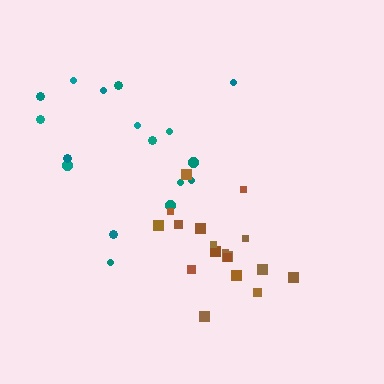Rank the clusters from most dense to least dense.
brown, teal.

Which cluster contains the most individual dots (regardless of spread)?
Brown (18).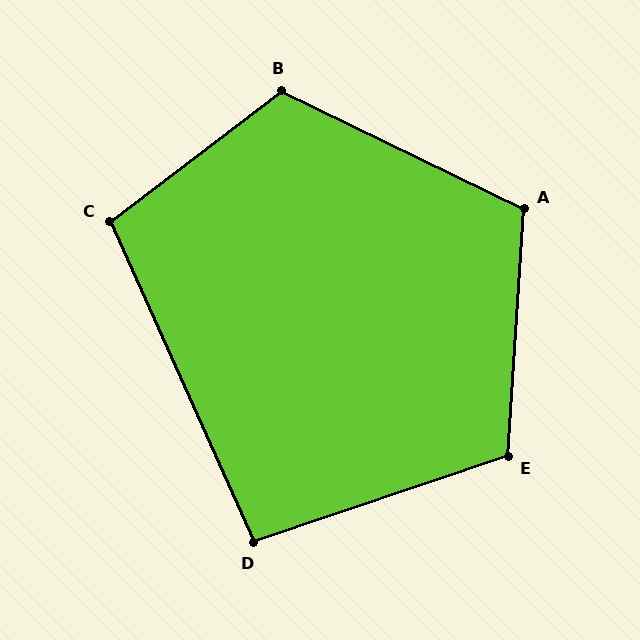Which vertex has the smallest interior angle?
D, at approximately 95 degrees.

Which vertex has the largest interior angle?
B, at approximately 117 degrees.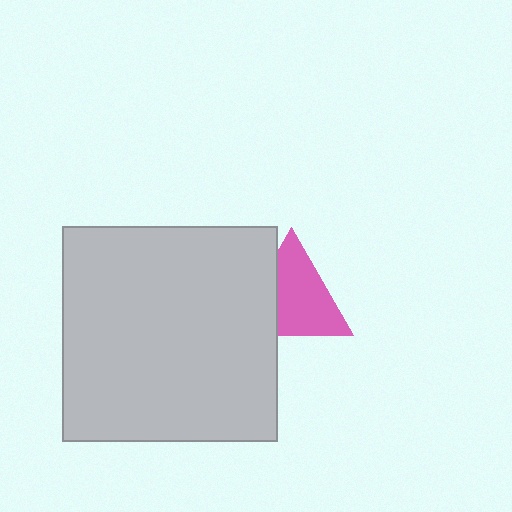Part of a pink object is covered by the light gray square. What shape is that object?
It is a triangle.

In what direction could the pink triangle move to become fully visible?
The pink triangle could move right. That would shift it out from behind the light gray square entirely.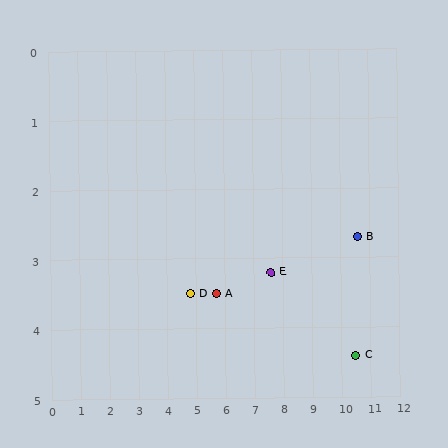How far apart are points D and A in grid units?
Points D and A are about 0.9 grid units apart.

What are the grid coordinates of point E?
Point E is at approximately (7.6, 3.2).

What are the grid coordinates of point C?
Point C is at approximately (10.5, 4.4).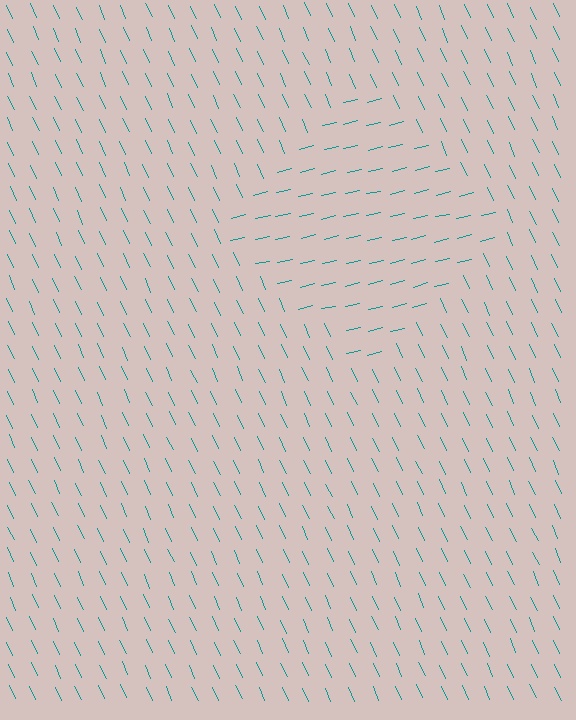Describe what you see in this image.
The image is filled with small teal line segments. A diamond region in the image has lines oriented differently from the surrounding lines, creating a visible texture boundary.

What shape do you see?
I see a diamond.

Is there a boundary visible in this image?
Yes, there is a texture boundary formed by a change in line orientation.